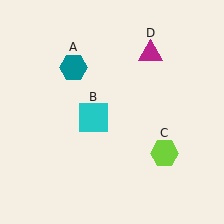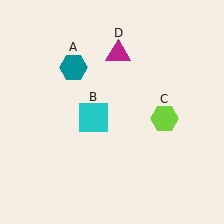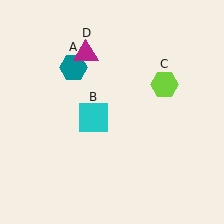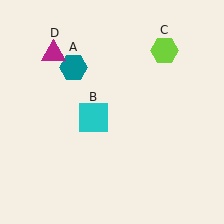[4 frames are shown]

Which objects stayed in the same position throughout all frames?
Teal hexagon (object A) and cyan square (object B) remained stationary.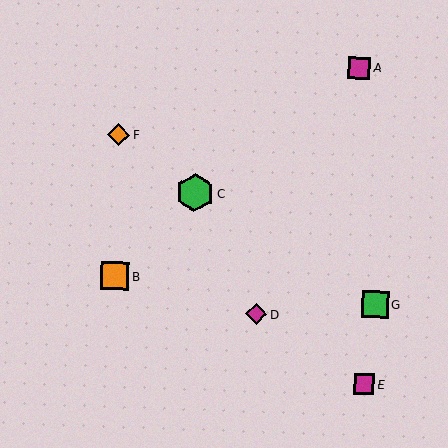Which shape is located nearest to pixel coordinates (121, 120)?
The orange diamond (labeled F) at (119, 134) is nearest to that location.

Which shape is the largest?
The green hexagon (labeled C) is the largest.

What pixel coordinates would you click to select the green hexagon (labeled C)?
Click at (195, 193) to select the green hexagon C.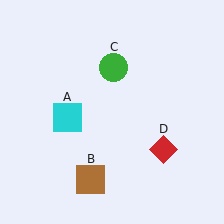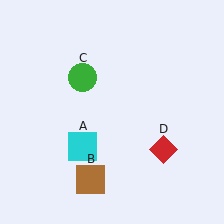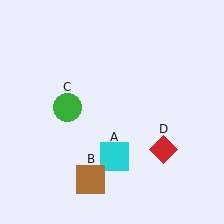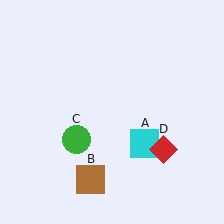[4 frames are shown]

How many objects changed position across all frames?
2 objects changed position: cyan square (object A), green circle (object C).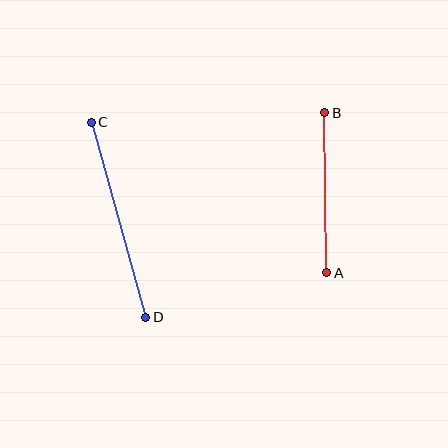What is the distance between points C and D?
The distance is approximately 202 pixels.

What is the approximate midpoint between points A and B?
The midpoint is at approximately (326, 193) pixels.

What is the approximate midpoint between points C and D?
The midpoint is at approximately (119, 220) pixels.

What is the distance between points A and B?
The distance is approximately 160 pixels.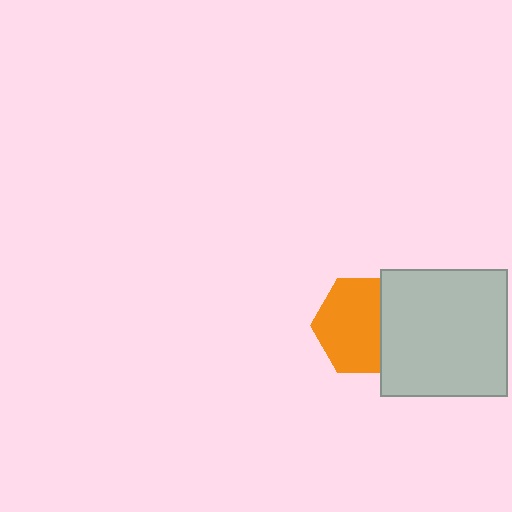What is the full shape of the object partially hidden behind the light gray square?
The partially hidden object is an orange hexagon.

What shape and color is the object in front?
The object in front is a light gray square.